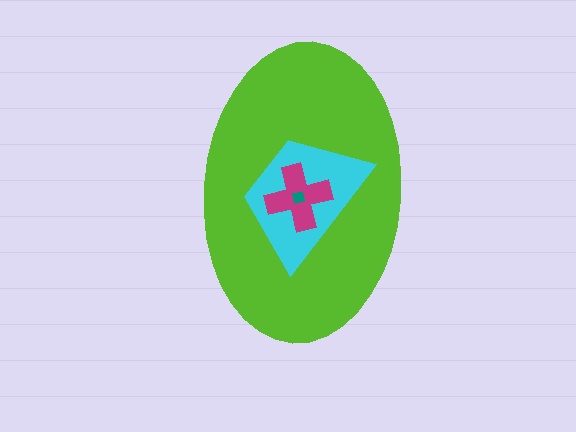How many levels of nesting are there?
4.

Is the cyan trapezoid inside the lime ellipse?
Yes.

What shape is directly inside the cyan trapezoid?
The magenta cross.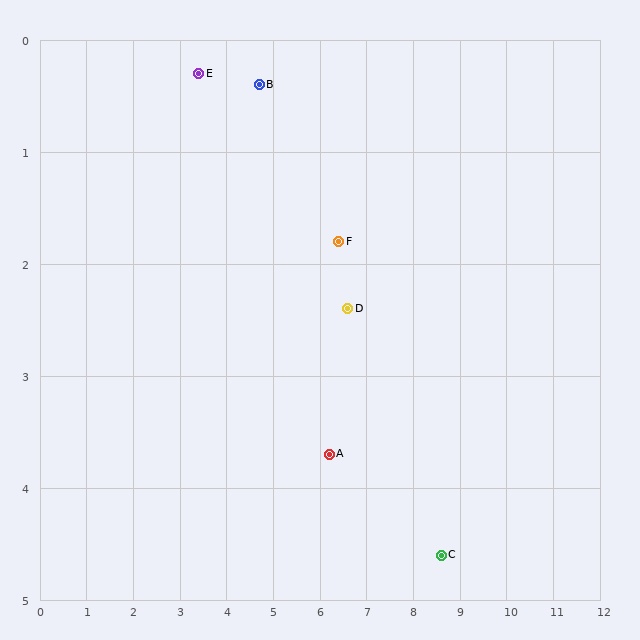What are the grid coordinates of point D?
Point D is at approximately (6.6, 2.4).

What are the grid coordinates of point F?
Point F is at approximately (6.4, 1.8).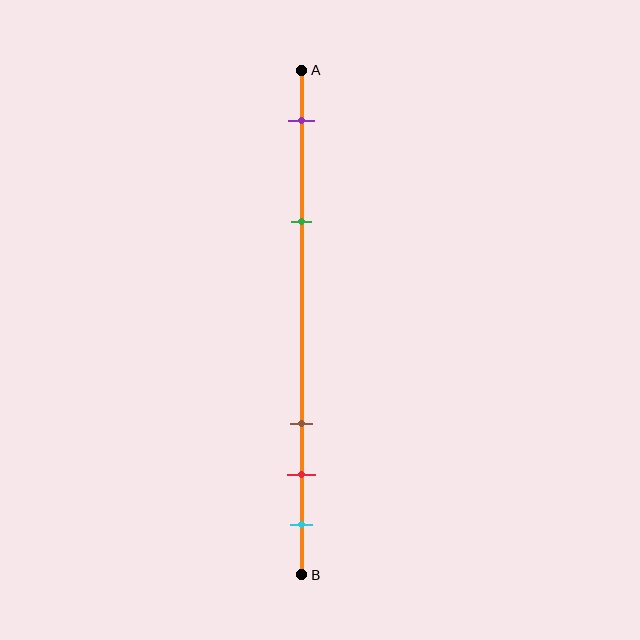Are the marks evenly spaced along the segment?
No, the marks are not evenly spaced.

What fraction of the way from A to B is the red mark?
The red mark is approximately 80% (0.8) of the way from A to B.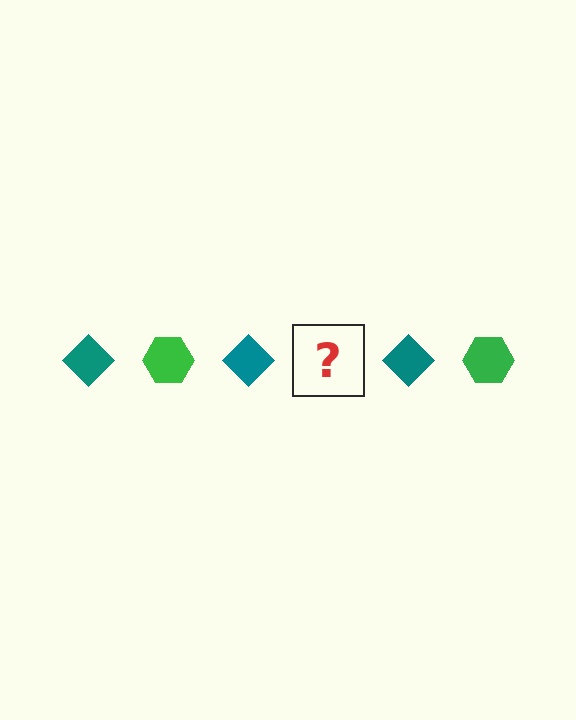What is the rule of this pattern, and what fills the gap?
The rule is that the pattern alternates between teal diamond and green hexagon. The gap should be filled with a green hexagon.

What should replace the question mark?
The question mark should be replaced with a green hexagon.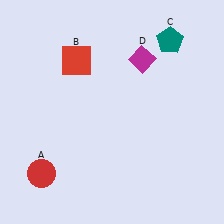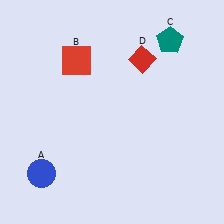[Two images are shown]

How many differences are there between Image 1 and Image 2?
There are 2 differences between the two images.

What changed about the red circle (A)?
In Image 1, A is red. In Image 2, it changed to blue.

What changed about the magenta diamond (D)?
In Image 1, D is magenta. In Image 2, it changed to red.